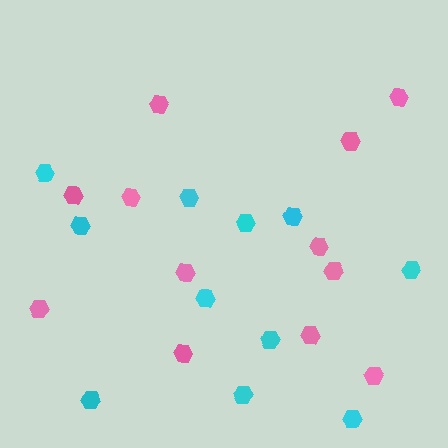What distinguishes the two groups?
There are 2 groups: one group of cyan hexagons (11) and one group of pink hexagons (12).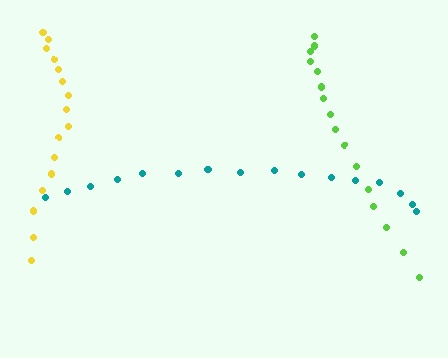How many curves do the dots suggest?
There are 3 distinct paths.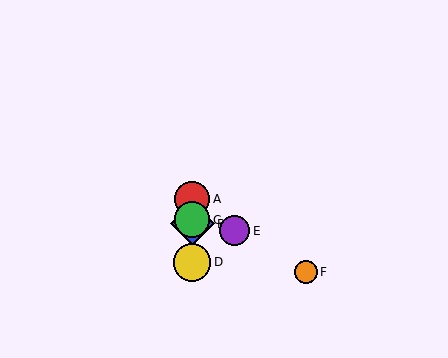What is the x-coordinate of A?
Object A is at x≈192.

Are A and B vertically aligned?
Yes, both are at x≈192.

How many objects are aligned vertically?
4 objects (A, B, C, D) are aligned vertically.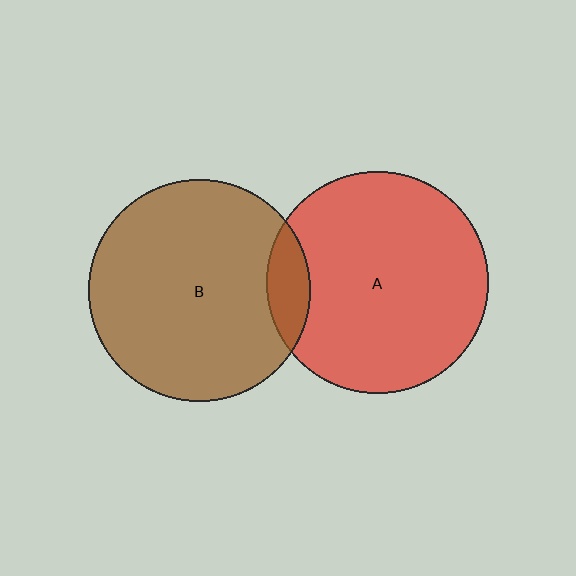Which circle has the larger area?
Circle A (red).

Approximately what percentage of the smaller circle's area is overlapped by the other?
Approximately 10%.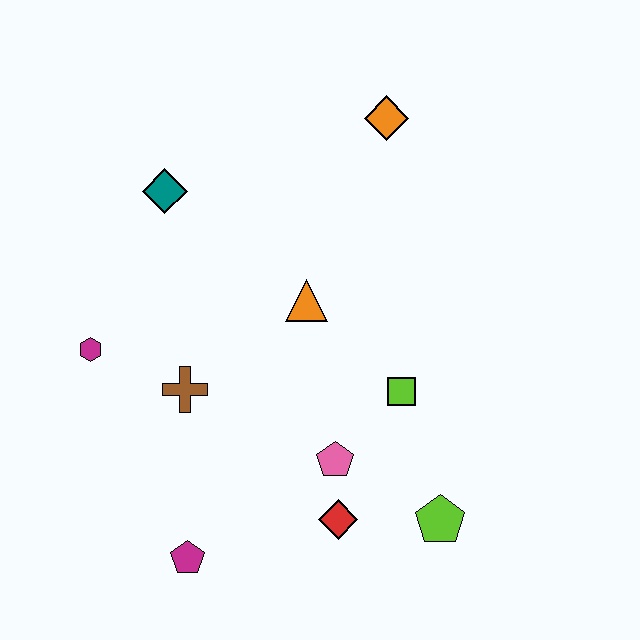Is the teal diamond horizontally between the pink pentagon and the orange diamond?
No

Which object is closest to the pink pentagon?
The red diamond is closest to the pink pentagon.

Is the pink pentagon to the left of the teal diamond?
No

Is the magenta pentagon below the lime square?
Yes